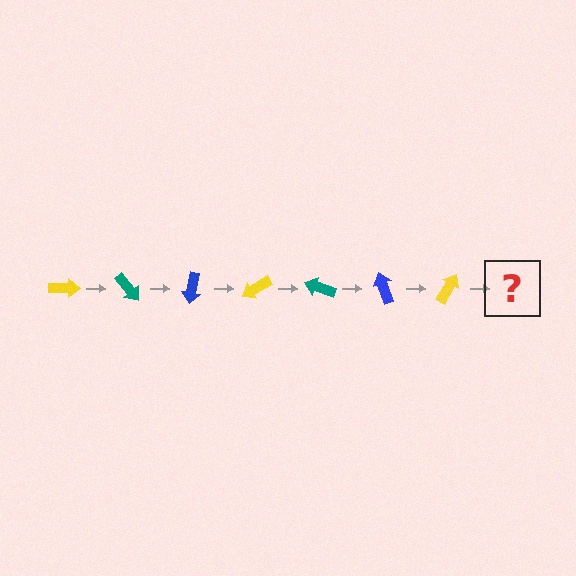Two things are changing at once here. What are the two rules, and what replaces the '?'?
The two rules are that it rotates 50 degrees each step and the color cycles through yellow, teal, and blue. The '?' should be a teal arrow, rotated 350 degrees from the start.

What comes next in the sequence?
The next element should be a teal arrow, rotated 350 degrees from the start.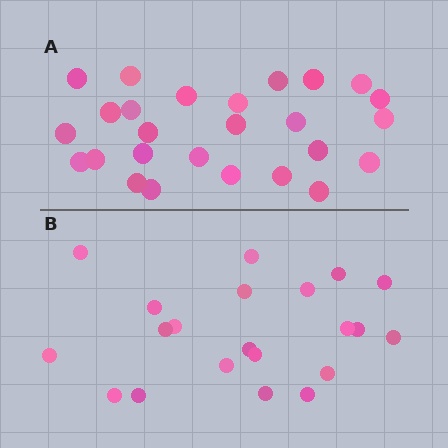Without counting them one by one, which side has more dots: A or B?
Region A (the top region) has more dots.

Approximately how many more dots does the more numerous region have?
Region A has about 5 more dots than region B.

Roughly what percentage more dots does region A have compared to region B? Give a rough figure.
About 25% more.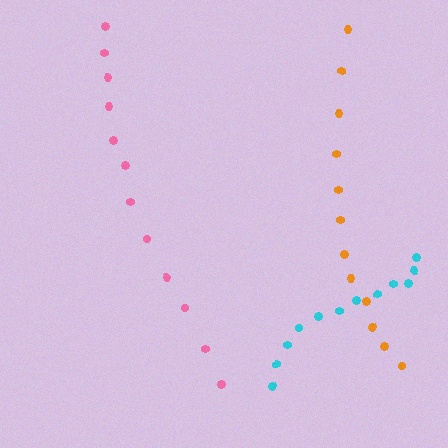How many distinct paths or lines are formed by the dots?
There are 3 distinct paths.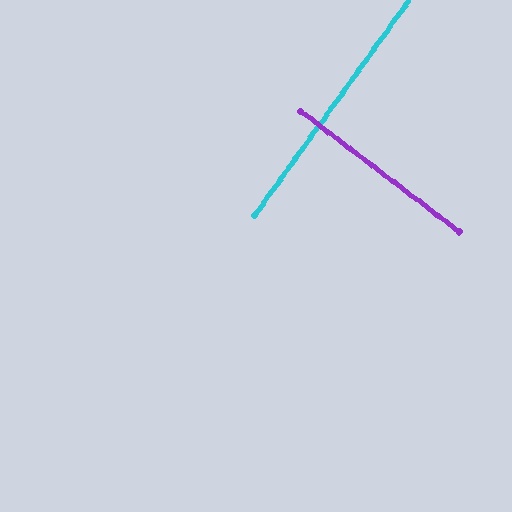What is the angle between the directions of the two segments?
Approximately 88 degrees.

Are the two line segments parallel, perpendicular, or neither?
Perpendicular — they meet at approximately 88°.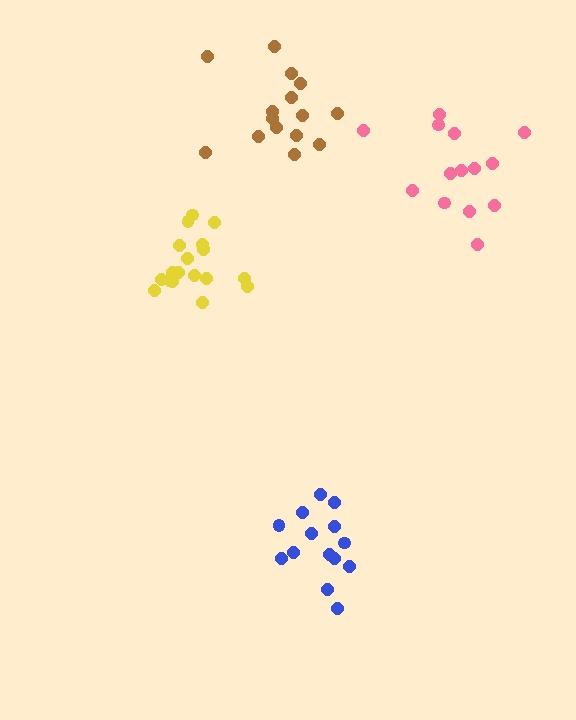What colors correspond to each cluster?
The clusters are colored: pink, blue, brown, yellow.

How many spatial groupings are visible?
There are 4 spatial groupings.